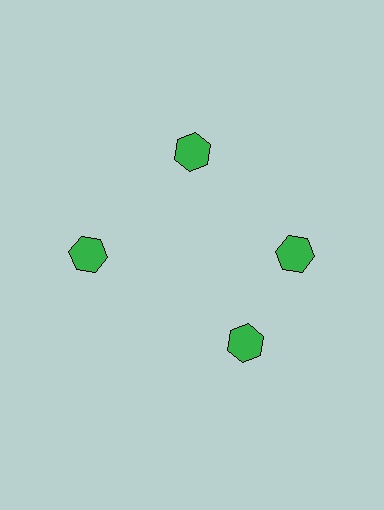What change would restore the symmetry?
The symmetry would be restored by rotating it back into even spacing with its neighbors so that all 4 hexagons sit at equal angles and equal distance from the center.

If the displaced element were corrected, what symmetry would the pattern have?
It would have 4-fold rotational symmetry — the pattern would map onto itself every 90 degrees.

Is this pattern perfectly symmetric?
No. The 4 green hexagons are arranged in a ring, but one element near the 6 o'clock position is rotated out of alignment along the ring, breaking the 4-fold rotational symmetry.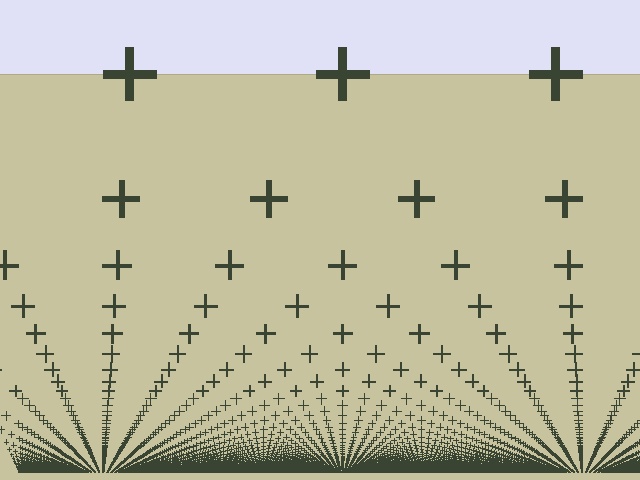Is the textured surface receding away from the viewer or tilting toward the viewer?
The surface appears to tilt toward the viewer. Texture elements get larger and sparser toward the top.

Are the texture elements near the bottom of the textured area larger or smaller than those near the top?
Smaller. The gradient is inverted — elements near the bottom are smaller and denser.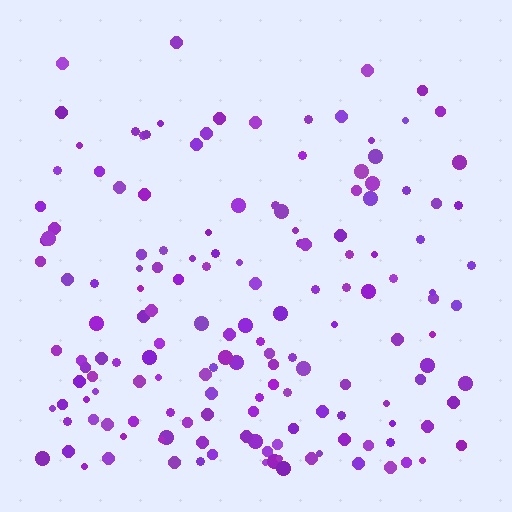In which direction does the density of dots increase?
From top to bottom, with the bottom side densest.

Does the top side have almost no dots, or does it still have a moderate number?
Still a moderate number, just noticeably fewer than the bottom.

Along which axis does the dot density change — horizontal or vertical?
Vertical.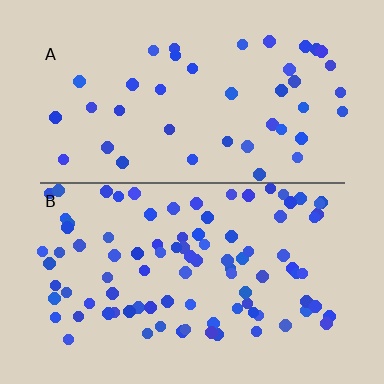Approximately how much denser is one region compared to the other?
Approximately 2.2× — region B over region A.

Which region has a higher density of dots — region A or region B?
B (the bottom).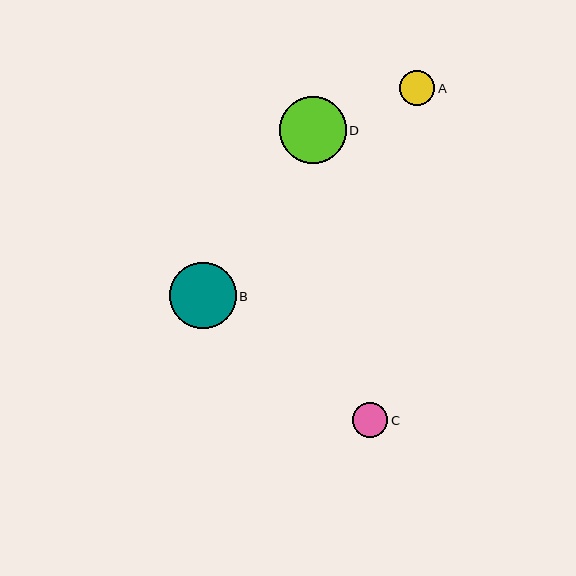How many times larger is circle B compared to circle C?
Circle B is approximately 1.9 times the size of circle C.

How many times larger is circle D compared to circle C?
Circle D is approximately 1.9 times the size of circle C.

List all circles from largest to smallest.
From largest to smallest: D, B, C, A.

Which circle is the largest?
Circle D is the largest with a size of approximately 67 pixels.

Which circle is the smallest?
Circle A is the smallest with a size of approximately 35 pixels.